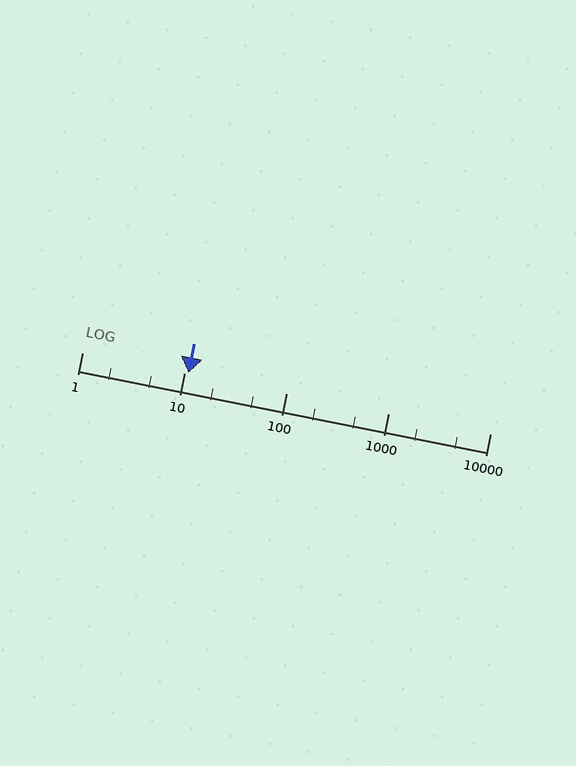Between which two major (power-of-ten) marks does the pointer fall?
The pointer is between 10 and 100.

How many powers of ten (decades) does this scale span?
The scale spans 4 decades, from 1 to 10000.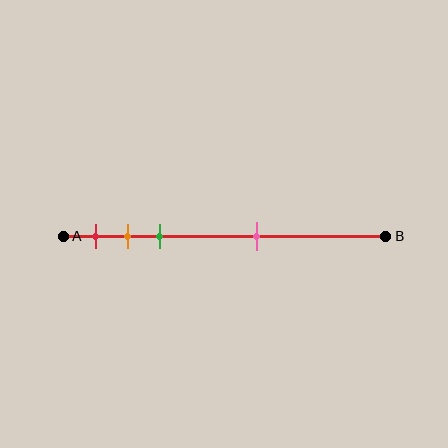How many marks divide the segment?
There are 4 marks dividing the segment.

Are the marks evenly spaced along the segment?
No, the marks are not evenly spaced.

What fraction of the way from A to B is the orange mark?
The orange mark is approximately 20% (0.2) of the way from A to B.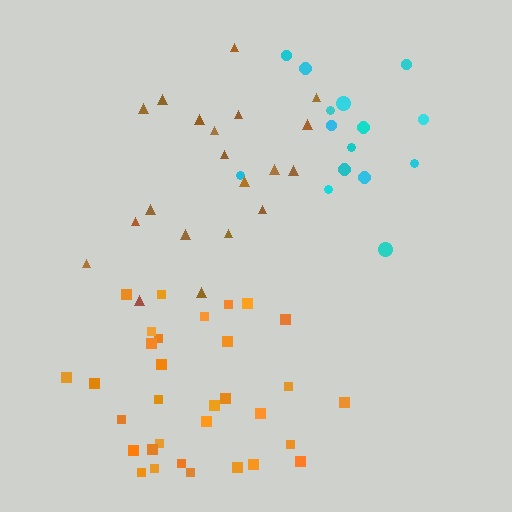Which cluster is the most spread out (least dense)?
Brown.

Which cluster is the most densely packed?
Orange.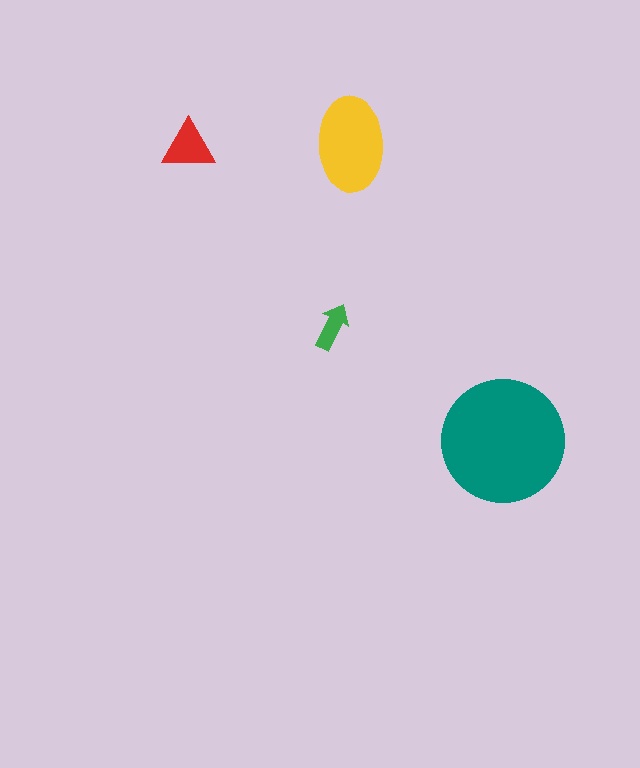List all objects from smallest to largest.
The green arrow, the red triangle, the yellow ellipse, the teal circle.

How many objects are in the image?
There are 4 objects in the image.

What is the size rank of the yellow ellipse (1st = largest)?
2nd.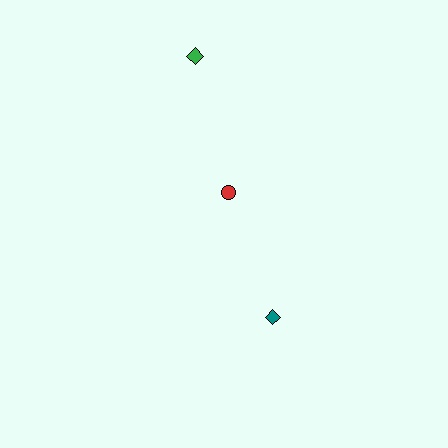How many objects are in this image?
There are 3 objects.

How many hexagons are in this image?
There are no hexagons.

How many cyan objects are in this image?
There are no cyan objects.